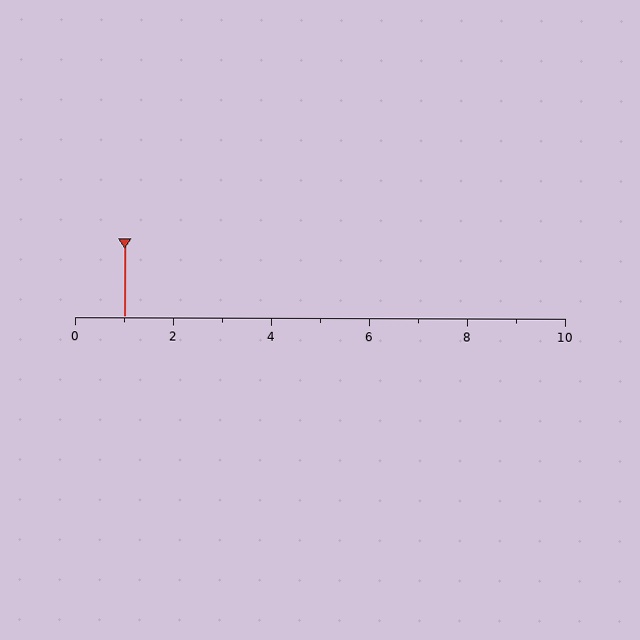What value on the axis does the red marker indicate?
The marker indicates approximately 1.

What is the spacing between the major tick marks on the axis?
The major ticks are spaced 2 apart.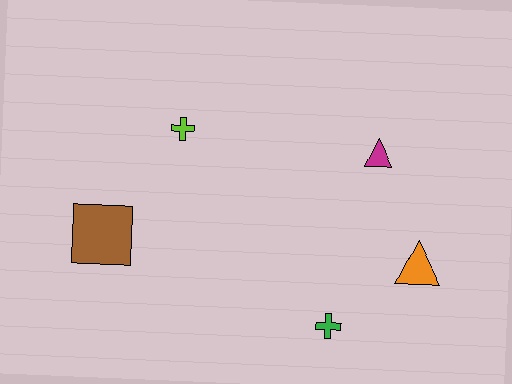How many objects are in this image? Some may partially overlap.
There are 5 objects.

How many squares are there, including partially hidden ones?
There is 1 square.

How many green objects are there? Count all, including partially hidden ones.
There is 1 green object.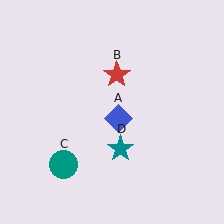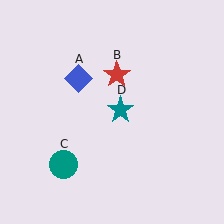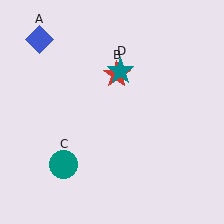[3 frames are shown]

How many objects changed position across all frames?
2 objects changed position: blue diamond (object A), teal star (object D).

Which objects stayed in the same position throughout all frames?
Red star (object B) and teal circle (object C) remained stationary.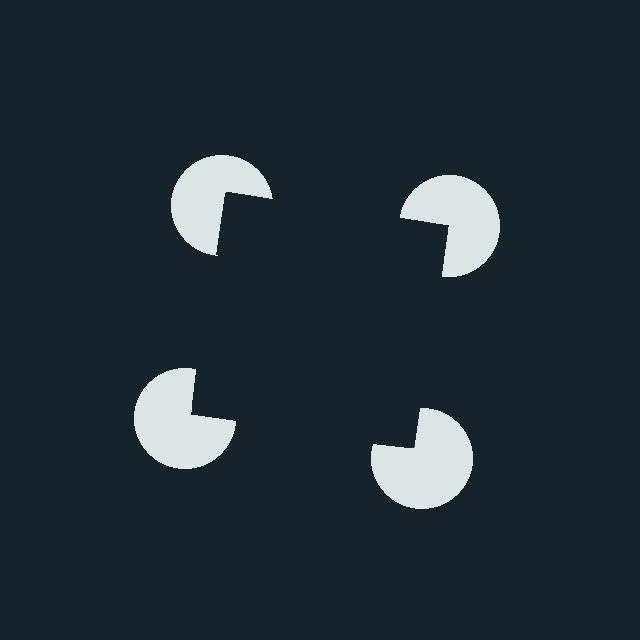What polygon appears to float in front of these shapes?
An illusory square — its edges are inferred from the aligned wedge cuts in the pac-man discs, not physically drawn.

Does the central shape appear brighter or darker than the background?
It typically appears slightly darker than the background, even though no actual brightness change is drawn.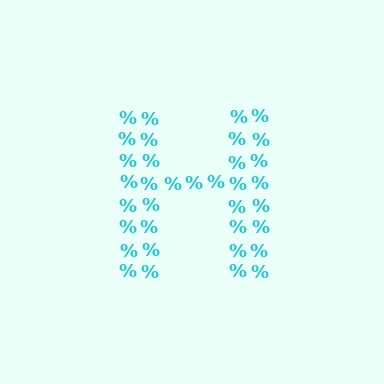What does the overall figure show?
The overall figure shows the letter H.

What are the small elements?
The small elements are percent signs.